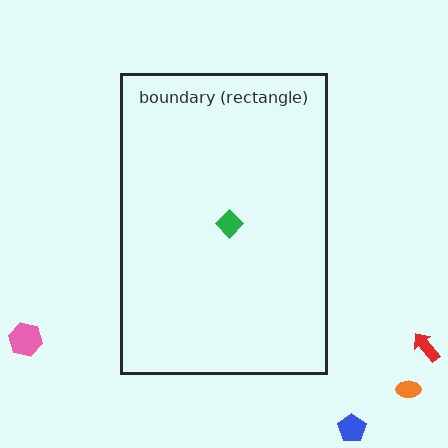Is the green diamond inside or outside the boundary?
Inside.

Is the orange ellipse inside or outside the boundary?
Outside.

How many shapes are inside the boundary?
1 inside, 4 outside.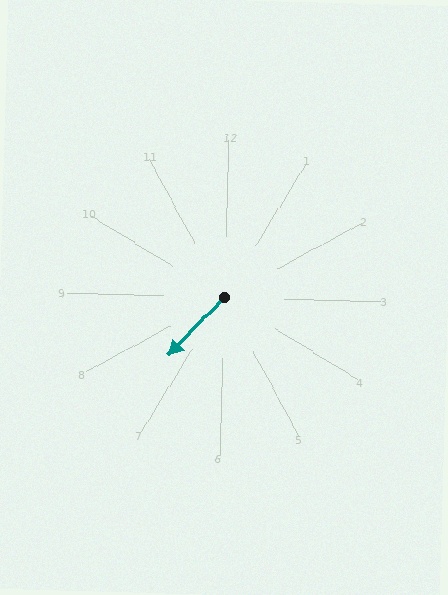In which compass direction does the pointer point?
Southwest.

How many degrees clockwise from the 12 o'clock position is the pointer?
Approximately 223 degrees.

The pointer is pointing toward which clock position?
Roughly 7 o'clock.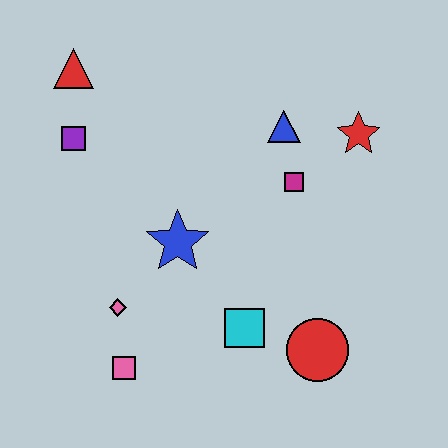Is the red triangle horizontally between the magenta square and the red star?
No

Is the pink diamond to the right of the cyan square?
No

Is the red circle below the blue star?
Yes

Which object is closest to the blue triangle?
The magenta square is closest to the blue triangle.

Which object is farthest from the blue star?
The red star is farthest from the blue star.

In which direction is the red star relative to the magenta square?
The red star is to the right of the magenta square.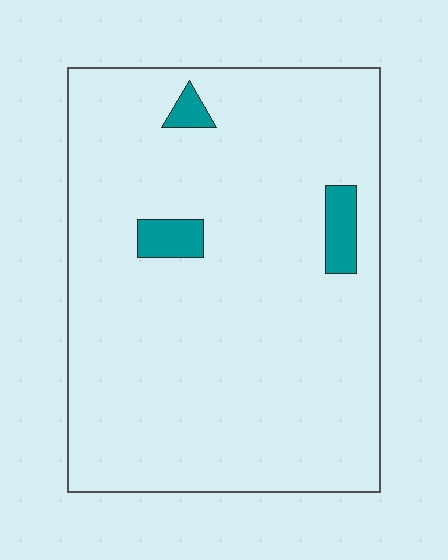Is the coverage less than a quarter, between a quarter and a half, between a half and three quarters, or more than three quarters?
Less than a quarter.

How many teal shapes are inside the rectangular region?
3.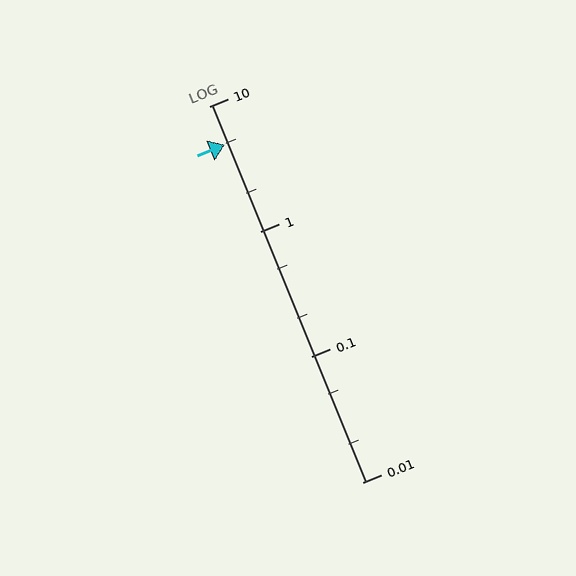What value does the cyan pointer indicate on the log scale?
The pointer indicates approximately 4.9.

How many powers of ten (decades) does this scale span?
The scale spans 3 decades, from 0.01 to 10.